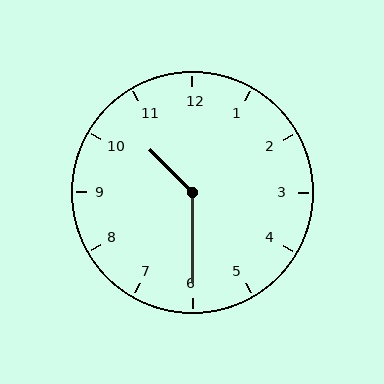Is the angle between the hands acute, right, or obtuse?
It is obtuse.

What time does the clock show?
10:30.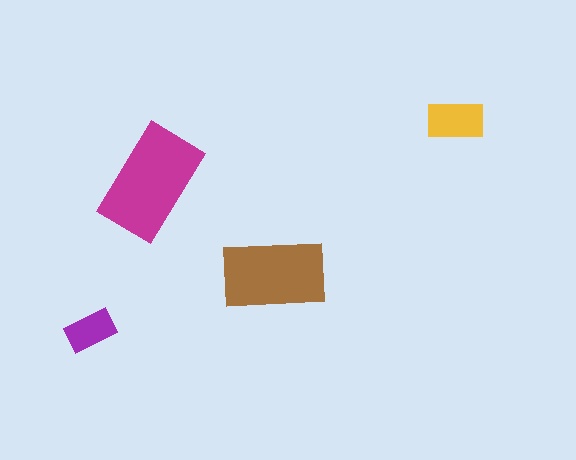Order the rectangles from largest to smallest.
the magenta one, the brown one, the yellow one, the purple one.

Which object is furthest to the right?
The yellow rectangle is rightmost.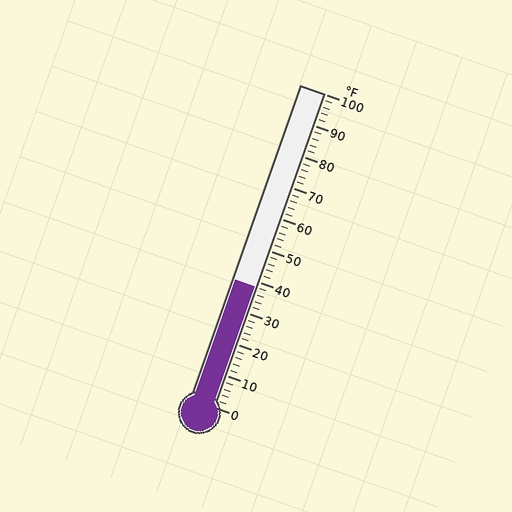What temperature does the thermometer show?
The thermometer shows approximately 38°F.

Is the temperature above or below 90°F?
The temperature is below 90°F.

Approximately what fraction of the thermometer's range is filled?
The thermometer is filled to approximately 40% of its range.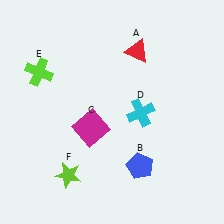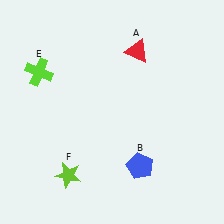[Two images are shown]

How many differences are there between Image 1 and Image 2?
There are 2 differences between the two images.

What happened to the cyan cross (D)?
The cyan cross (D) was removed in Image 2. It was in the bottom-right area of Image 1.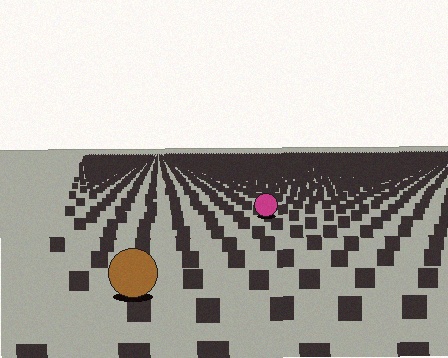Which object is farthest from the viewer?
The magenta circle is farthest from the viewer. It appears smaller and the ground texture around it is denser.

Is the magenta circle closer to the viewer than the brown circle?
No. The brown circle is closer — you can tell from the texture gradient: the ground texture is coarser near it.